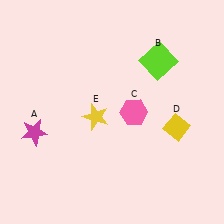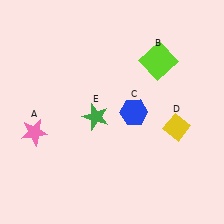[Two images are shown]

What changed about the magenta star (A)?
In Image 1, A is magenta. In Image 2, it changed to pink.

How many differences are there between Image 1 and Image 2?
There are 3 differences between the two images.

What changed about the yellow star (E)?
In Image 1, E is yellow. In Image 2, it changed to green.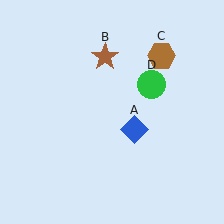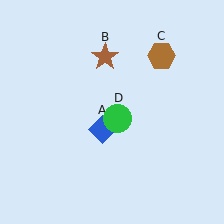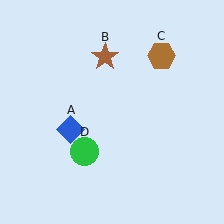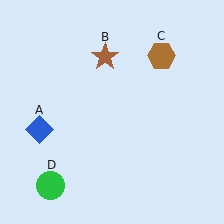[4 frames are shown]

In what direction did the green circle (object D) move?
The green circle (object D) moved down and to the left.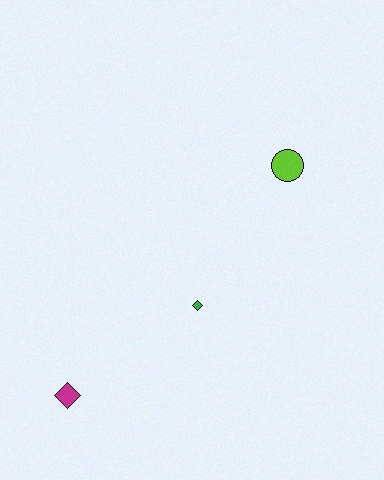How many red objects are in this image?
There are no red objects.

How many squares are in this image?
There are no squares.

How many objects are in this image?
There are 3 objects.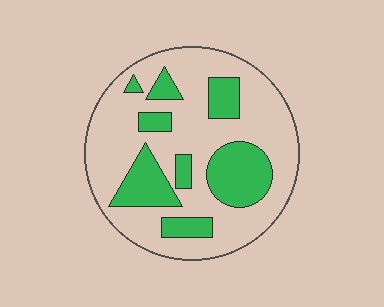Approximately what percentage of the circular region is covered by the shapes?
Approximately 30%.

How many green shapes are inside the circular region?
8.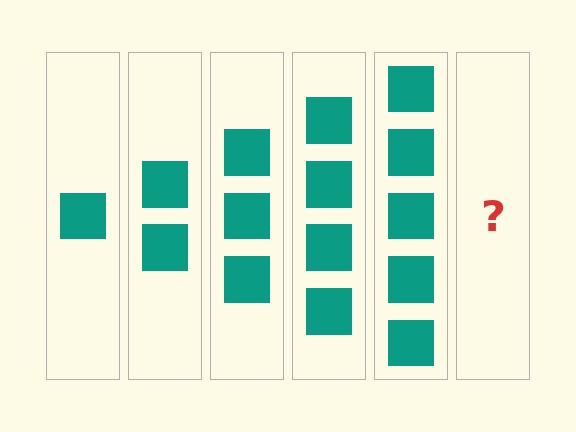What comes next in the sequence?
The next element should be 6 squares.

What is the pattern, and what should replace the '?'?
The pattern is that each step adds one more square. The '?' should be 6 squares.